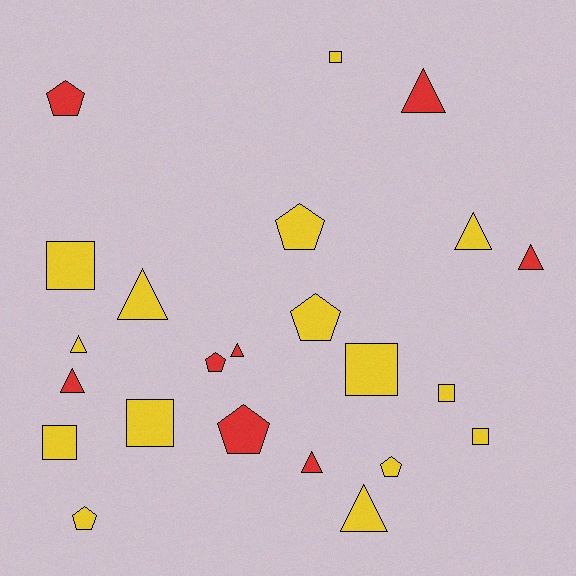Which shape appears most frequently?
Triangle, with 9 objects.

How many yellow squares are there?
There are 7 yellow squares.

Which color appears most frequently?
Yellow, with 15 objects.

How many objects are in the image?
There are 23 objects.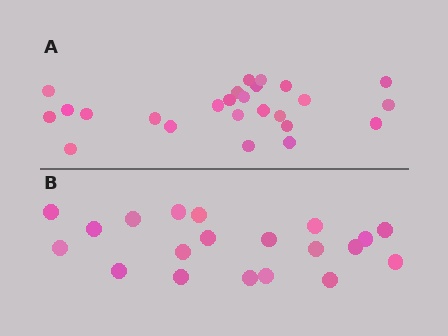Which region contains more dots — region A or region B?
Region A (the top region) has more dots.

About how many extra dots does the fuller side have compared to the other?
Region A has about 5 more dots than region B.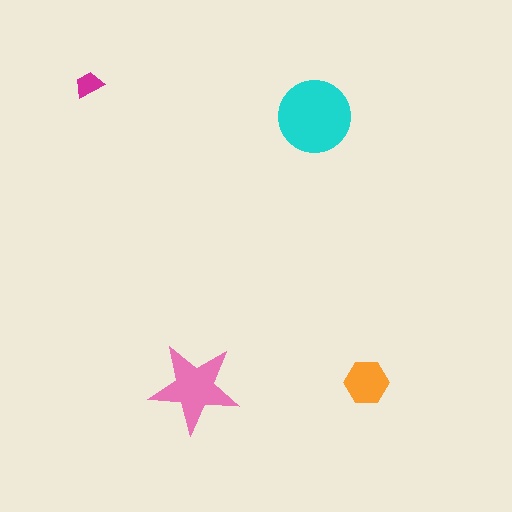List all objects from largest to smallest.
The cyan circle, the pink star, the orange hexagon, the magenta trapezoid.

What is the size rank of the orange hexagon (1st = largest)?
3rd.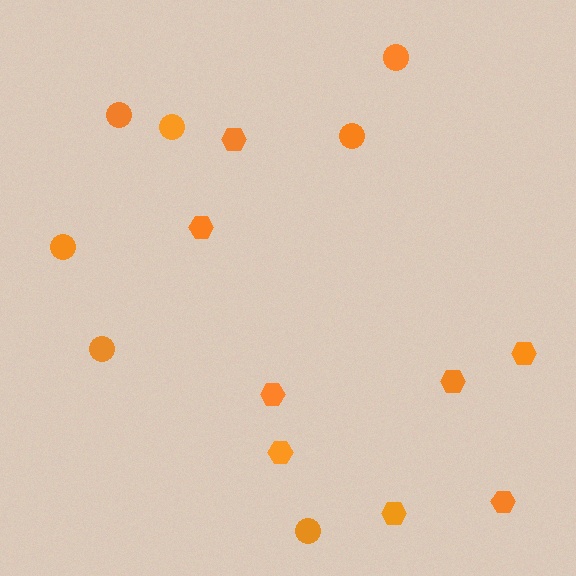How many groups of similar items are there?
There are 2 groups: one group of hexagons (8) and one group of circles (7).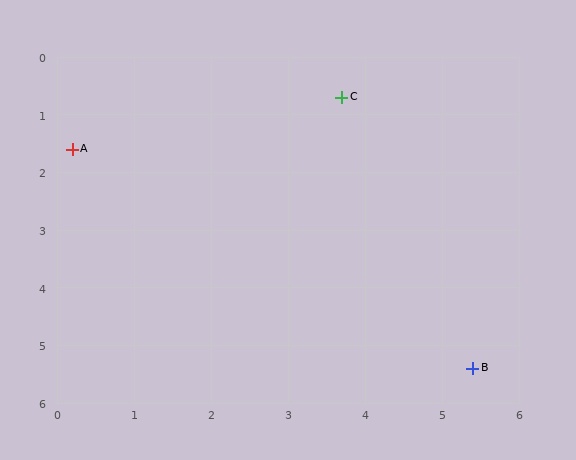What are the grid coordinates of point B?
Point B is at approximately (5.4, 5.4).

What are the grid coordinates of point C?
Point C is at approximately (3.7, 0.7).